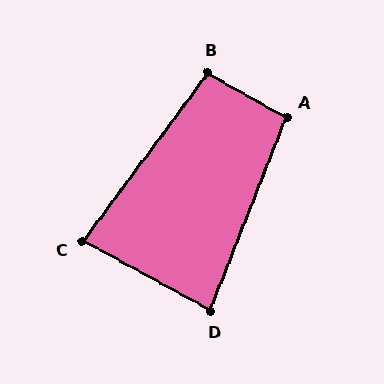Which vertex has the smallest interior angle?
C, at approximately 82 degrees.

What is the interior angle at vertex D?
Approximately 83 degrees (acute).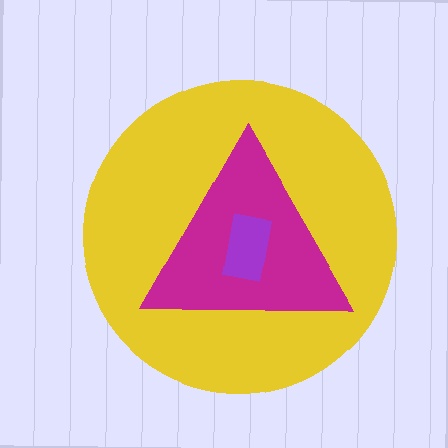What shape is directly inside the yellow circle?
The magenta triangle.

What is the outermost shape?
The yellow circle.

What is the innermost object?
The purple rectangle.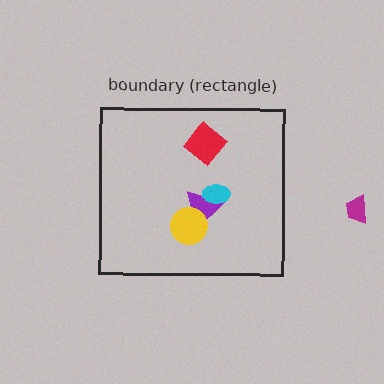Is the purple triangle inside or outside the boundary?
Inside.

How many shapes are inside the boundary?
4 inside, 1 outside.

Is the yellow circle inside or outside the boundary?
Inside.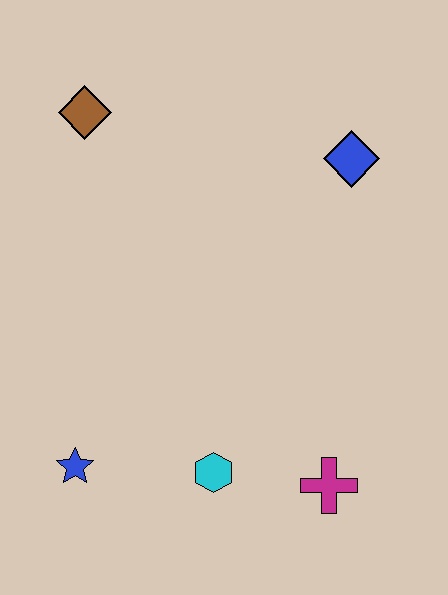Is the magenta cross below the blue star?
Yes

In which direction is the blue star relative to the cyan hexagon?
The blue star is to the left of the cyan hexagon.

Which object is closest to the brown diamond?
The blue diamond is closest to the brown diamond.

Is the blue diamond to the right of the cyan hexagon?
Yes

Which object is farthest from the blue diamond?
The blue star is farthest from the blue diamond.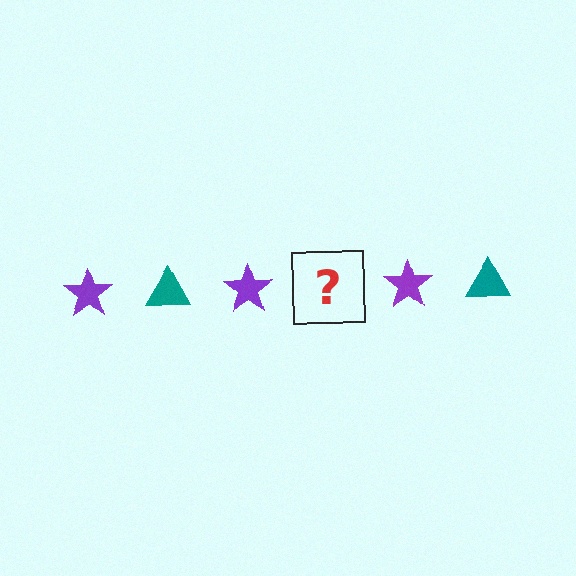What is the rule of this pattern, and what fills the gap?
The rule is that the pattern alternates between purple star and teal triangle. The gap should be filled with a teal triangle.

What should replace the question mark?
The question mark should be replaced with a teal triangle.